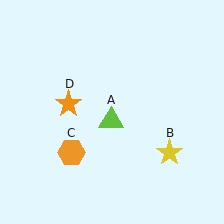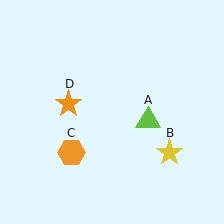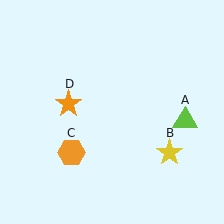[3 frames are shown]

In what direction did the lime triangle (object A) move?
The lime triangle (object A) moved right.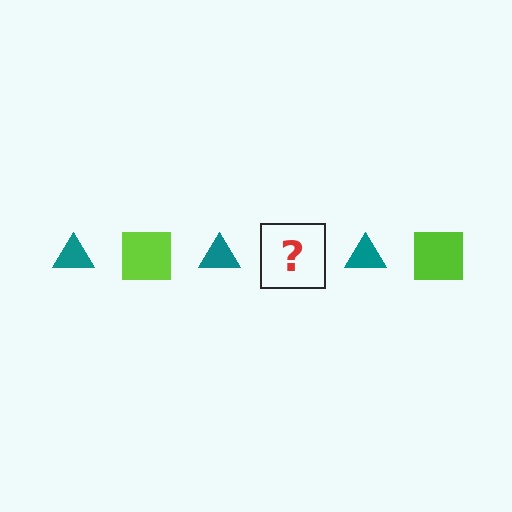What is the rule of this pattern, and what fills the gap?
The rule is that the pattern alternates between teal triangle and lime square. The gap should be filled with a lime square.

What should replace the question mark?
The question mark should be replaced with a lime square.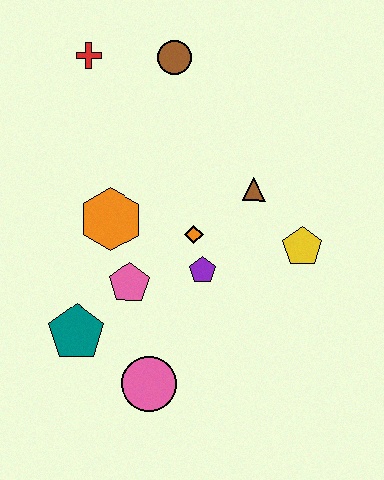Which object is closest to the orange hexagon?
The pink pentagon is closest to the orange hexagon.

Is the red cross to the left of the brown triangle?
Yes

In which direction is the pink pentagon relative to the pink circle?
The pink pentagon is above the pink circle.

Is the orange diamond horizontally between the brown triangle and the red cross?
Yes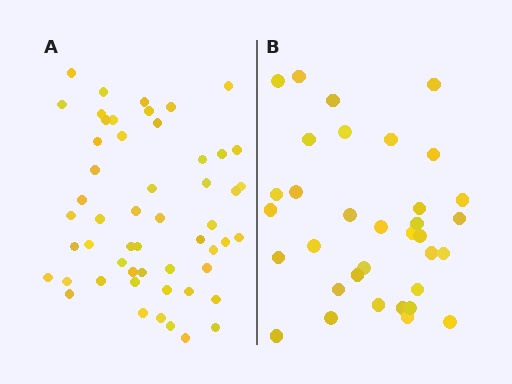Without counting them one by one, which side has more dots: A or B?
Region A (the left region) has more dots.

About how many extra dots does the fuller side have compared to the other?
Region A has approximately 20 more dots than region B.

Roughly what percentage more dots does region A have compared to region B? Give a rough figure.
About 55% more.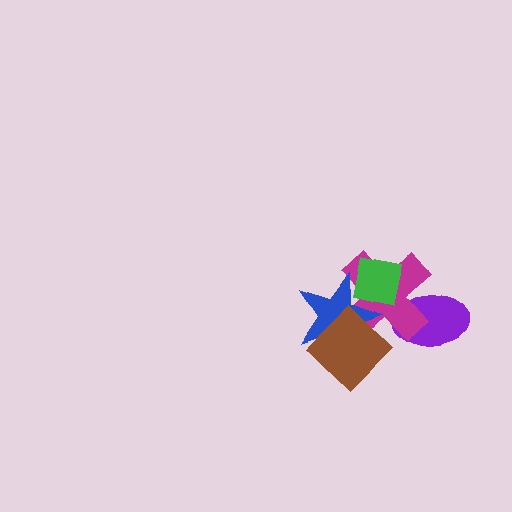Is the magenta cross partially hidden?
Yes, it is partially covered by another shape.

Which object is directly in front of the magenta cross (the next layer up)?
The blue star is directly in front of the magenta cross.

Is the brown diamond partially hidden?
No, no other shape covers it.